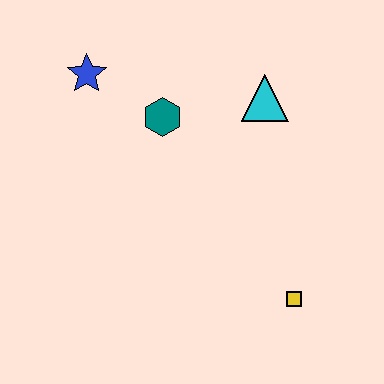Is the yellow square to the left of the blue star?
No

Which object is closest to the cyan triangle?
The teal hexagon is closest to the cyan triangle.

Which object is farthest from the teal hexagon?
The yellow square is farthest from the teal hexagon.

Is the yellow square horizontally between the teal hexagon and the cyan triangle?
No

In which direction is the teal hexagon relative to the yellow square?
The teal hexagon is above the yellow square.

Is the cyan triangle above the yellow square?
Yes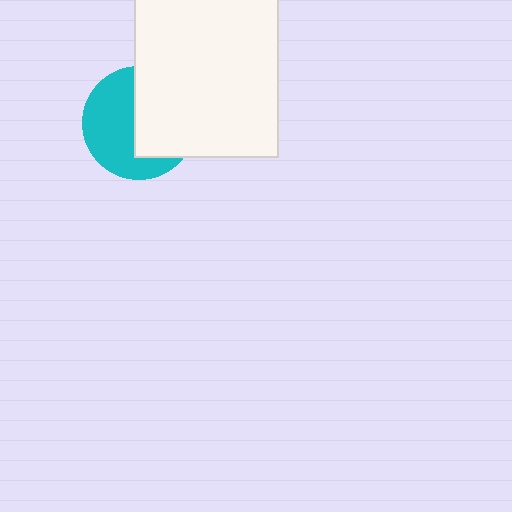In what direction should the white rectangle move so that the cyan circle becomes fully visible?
The white rectangle should move right. That is the shortest direction to clear the overlap and leave the cyan circle fully visible.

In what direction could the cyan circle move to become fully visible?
The cyan circle could move left. That would shift it out from behind the white rectangle entirely.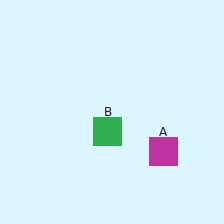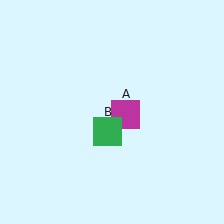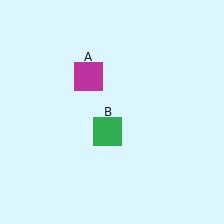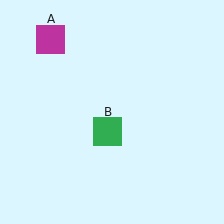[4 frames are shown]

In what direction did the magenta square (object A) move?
The magenta square (object A) moved up and to the left.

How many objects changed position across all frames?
1 object changed position: magenta square (object A).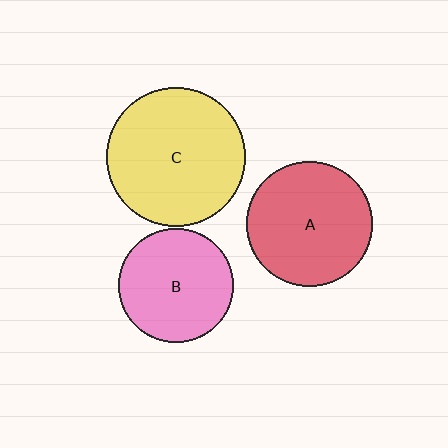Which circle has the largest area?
Circle C (yellow).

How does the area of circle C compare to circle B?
Approximately 1.5 times.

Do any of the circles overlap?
No, none of the circles overlap.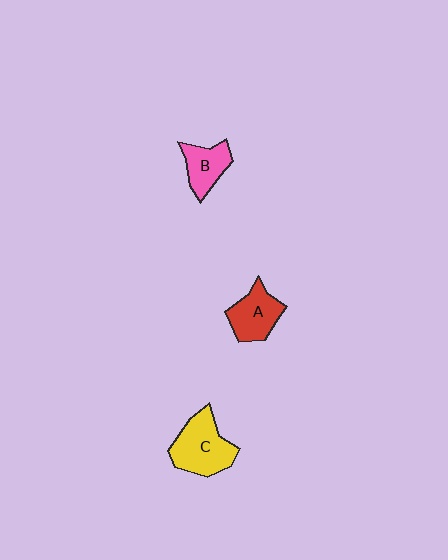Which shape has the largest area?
Shape C (yellow).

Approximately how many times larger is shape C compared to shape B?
Approximately 1.6 times.